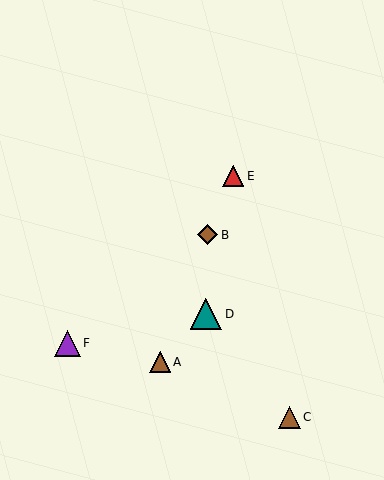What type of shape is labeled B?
Shape B is a brown diamond.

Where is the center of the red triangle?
The center of the red triangle is at (233, 176).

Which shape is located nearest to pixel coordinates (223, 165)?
The red triangle (labeled E) at (233, 176) is nearest to that location.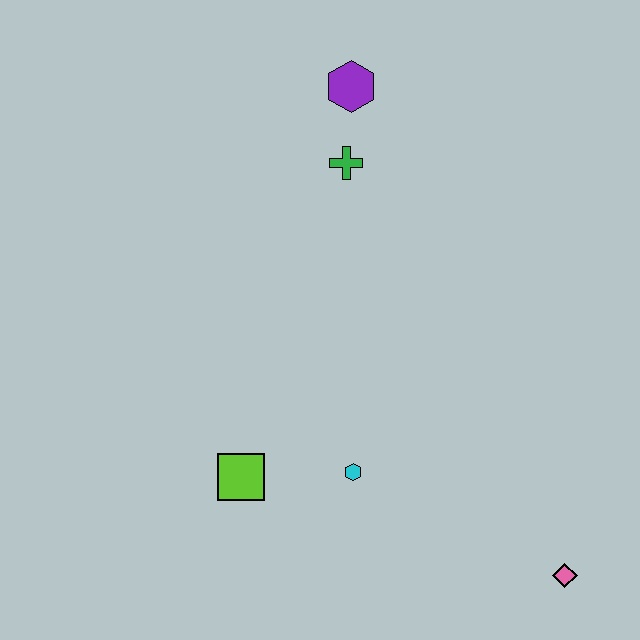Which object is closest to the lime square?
The cyan hexagon is closest to the lime square.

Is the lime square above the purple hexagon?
No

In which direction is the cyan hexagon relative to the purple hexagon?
The cyan hexagon is below the purple hexagon.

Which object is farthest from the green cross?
The pink diamond is farthest from the green cross.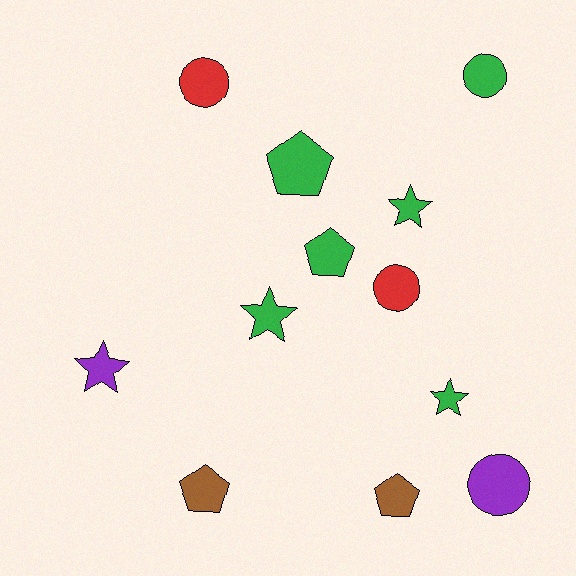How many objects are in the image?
There are 12 objects.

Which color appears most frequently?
Green, with 6 objects.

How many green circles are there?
There is 1 green circle.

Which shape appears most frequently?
Circle, with 4 objects.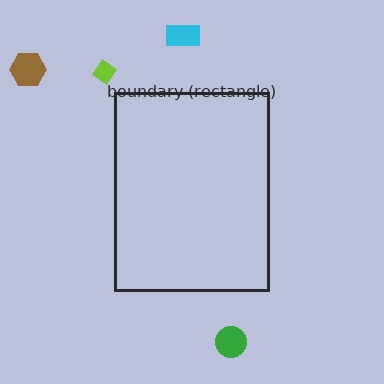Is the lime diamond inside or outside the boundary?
Outside.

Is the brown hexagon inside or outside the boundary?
Outside.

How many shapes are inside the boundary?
0 inside, 4 outside.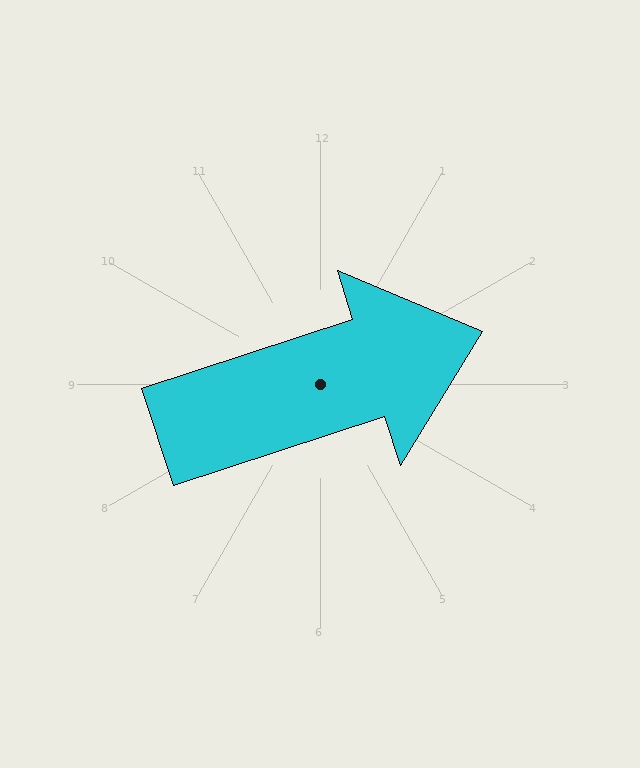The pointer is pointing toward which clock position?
Roughly 2 o'clock.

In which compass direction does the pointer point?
East.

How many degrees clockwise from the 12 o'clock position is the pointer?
Approximately 72 degrees.